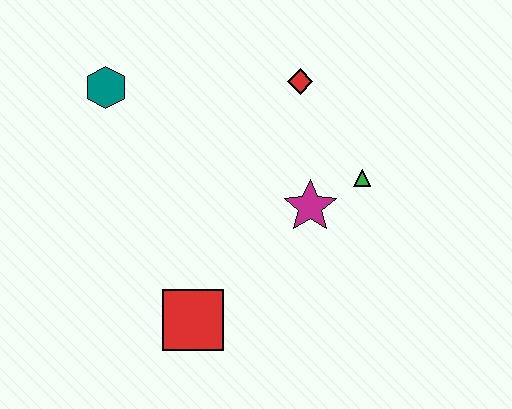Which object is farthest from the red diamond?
The red square is farthest from the red diamond.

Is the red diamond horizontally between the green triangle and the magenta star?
No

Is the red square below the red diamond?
Yes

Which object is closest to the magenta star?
The green triangle is closest to the magenta star.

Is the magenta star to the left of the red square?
No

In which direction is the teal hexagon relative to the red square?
The teal hexagon is above the red square.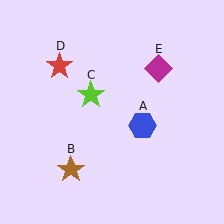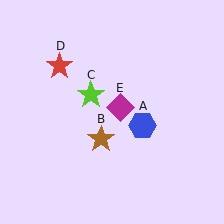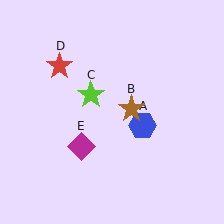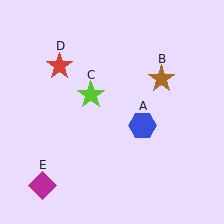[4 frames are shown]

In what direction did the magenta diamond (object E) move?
The magenta diamond (object E) moved down and to the left.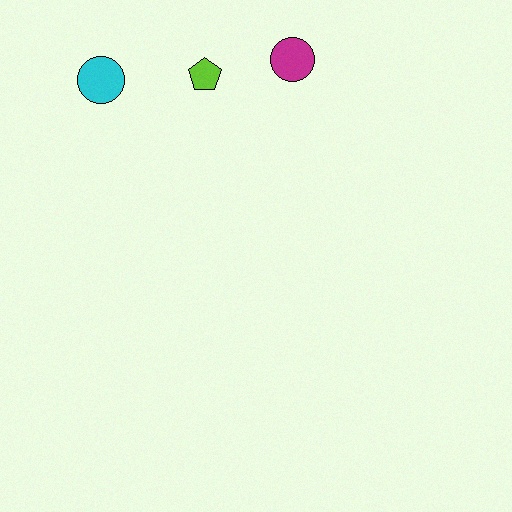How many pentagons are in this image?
There is 1 pentagon.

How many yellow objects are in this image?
There are no yellow objects.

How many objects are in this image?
There are 3 objects.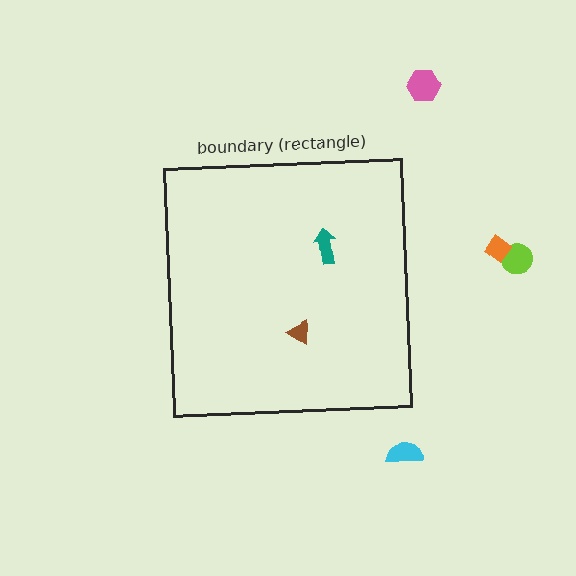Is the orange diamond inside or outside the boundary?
Outside.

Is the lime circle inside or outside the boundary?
Outside.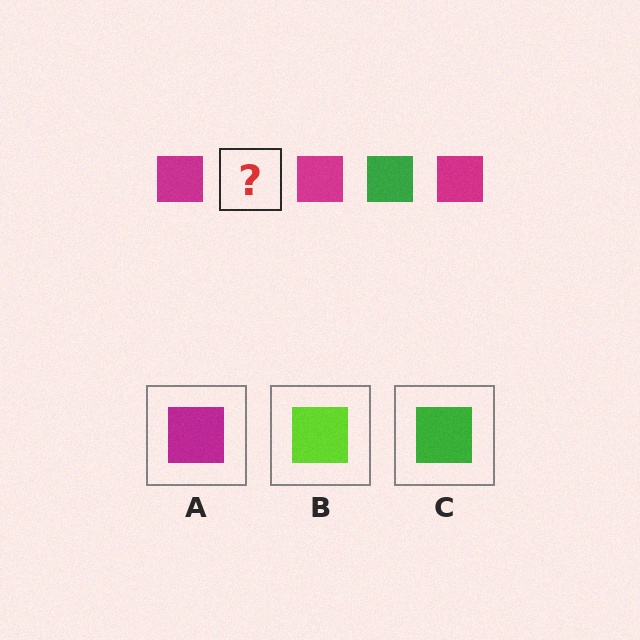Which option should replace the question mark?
Option C.